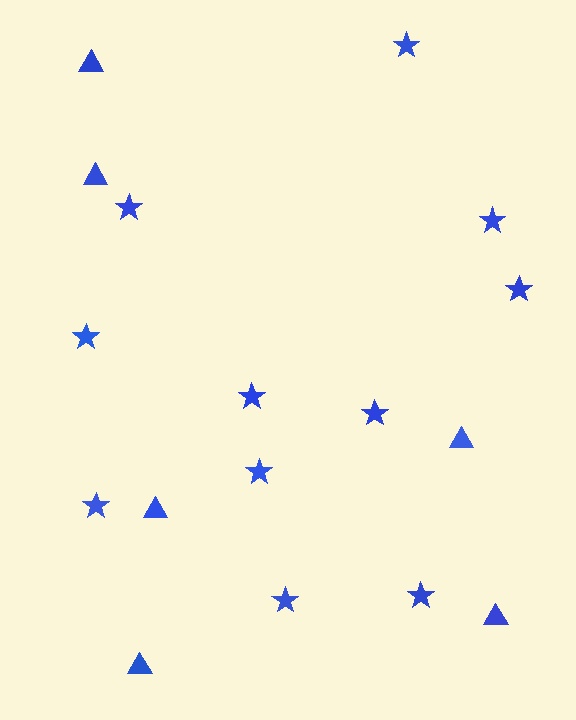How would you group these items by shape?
There are 2 groups: one group of stars (11) and one group of triangles (6).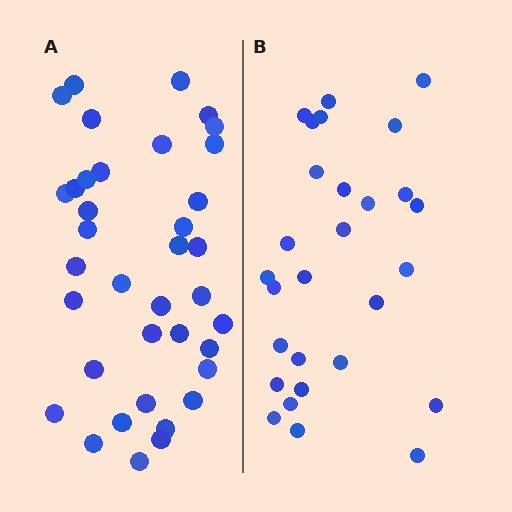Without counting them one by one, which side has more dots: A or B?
Region A (the left region) has more dots.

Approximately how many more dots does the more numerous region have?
Region A has roughly 8 or so more dots than region B.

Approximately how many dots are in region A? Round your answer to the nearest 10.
About 40 dots. (The exact count is 37, which rounds to 40.)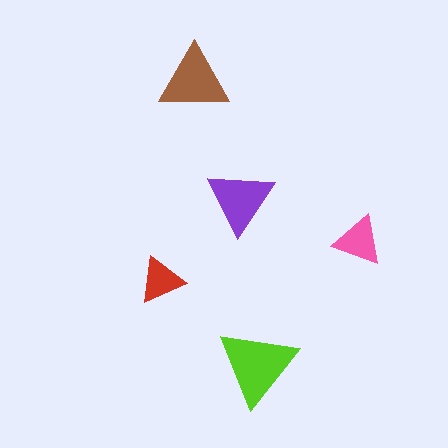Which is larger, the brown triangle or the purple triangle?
The brown one.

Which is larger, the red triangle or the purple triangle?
The purple one.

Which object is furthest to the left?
The red triangle is leftmost.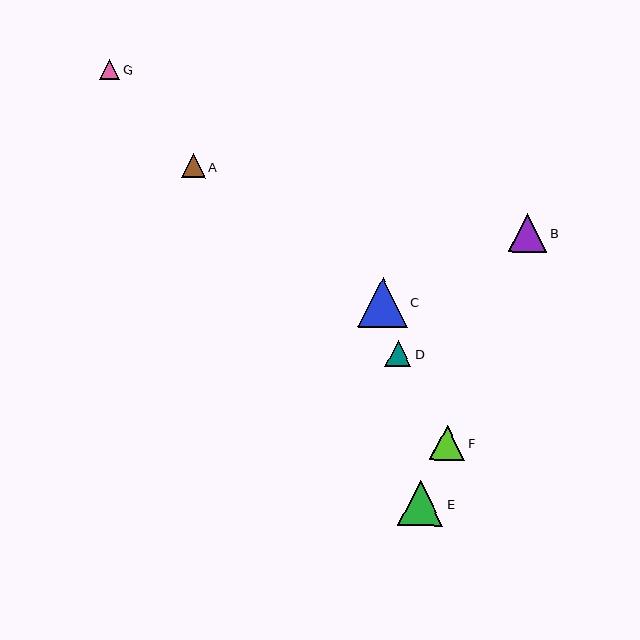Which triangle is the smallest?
Triangle G is the smallest with a size of approximately 20 pixels.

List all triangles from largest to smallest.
From largest to smallest: C, E, B, F, D, A, G.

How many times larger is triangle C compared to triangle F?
Triangle C is approximately 1.4 times the size of triangle F.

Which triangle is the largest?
Triangle C is the largest with a size of approximately 50 pixels.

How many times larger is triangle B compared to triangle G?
Triangle B is approximately 1.9 times the size of triangle G.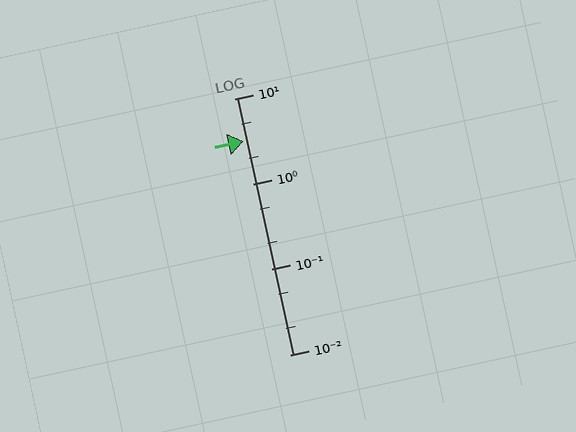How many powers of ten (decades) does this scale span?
The scale spans 3 decades, from 0.01 to 10.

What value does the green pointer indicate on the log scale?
The pointer indicates approximately 3.2.